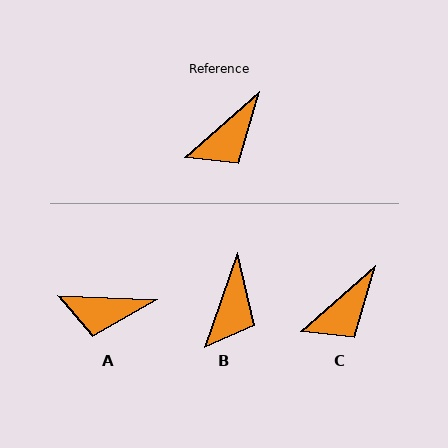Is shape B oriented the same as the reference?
No, it is off by about 29 degrees.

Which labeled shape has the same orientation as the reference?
C.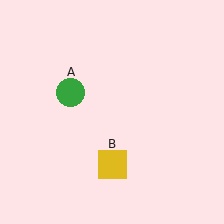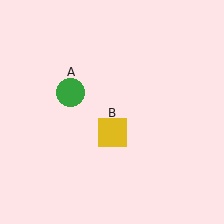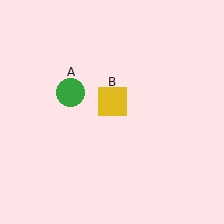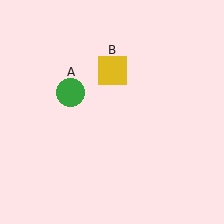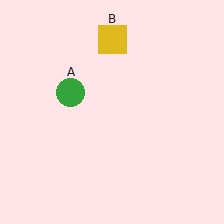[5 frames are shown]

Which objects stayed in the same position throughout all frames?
Green circle (object A) remained stationary.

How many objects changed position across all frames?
1 object changed position: yellow square (object B).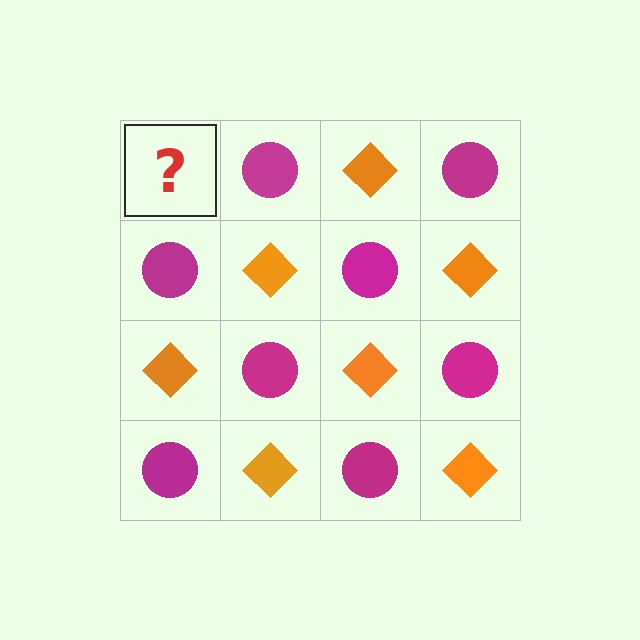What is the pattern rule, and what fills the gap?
The rule is that it alternates orange diamond and magenta circle in a checkerboard pattern. The gap should be filled with an orange diamond.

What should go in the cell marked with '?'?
The missing cell should contain an orange diamond.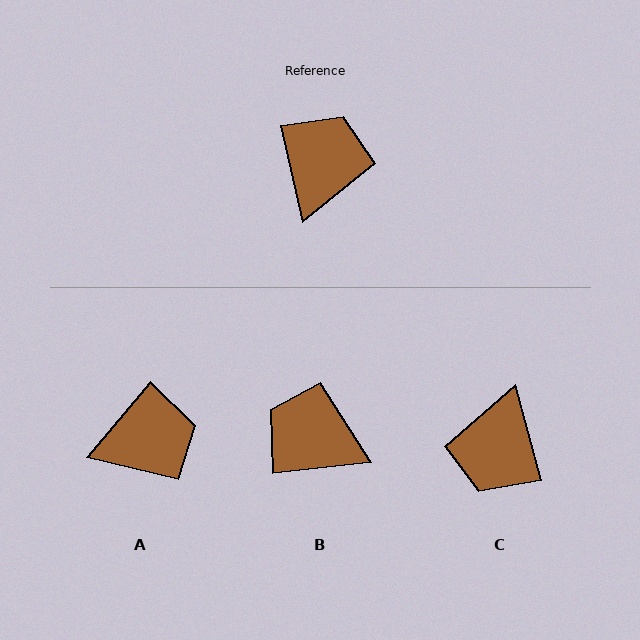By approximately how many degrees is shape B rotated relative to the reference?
Approximately 83 degrees counter-clockwise.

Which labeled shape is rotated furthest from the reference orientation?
C, about 178 degrees away.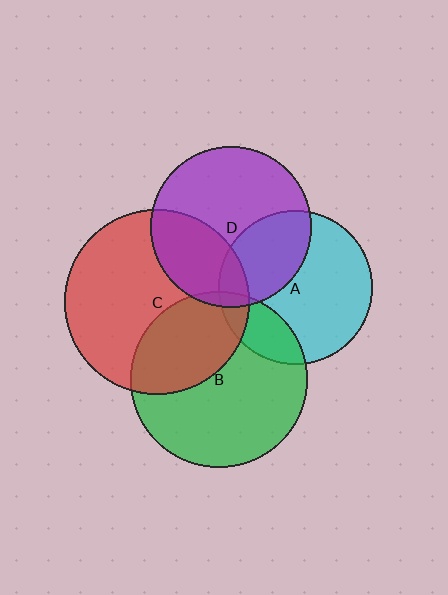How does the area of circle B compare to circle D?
Approximately 1.2 times.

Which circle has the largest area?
Circle C (red).